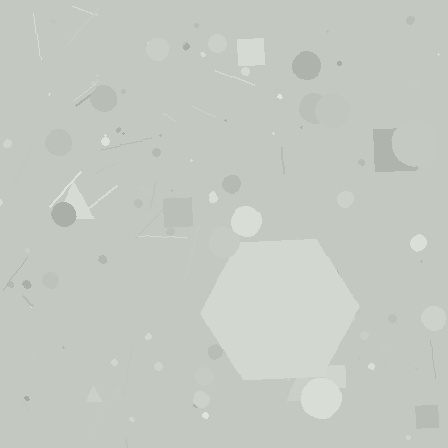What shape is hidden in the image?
A hexagon is hidden in the image.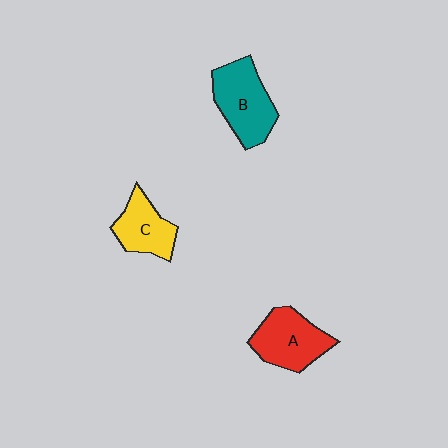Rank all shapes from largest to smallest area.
From largest to smallest: B (teal), A (red), C (yellow).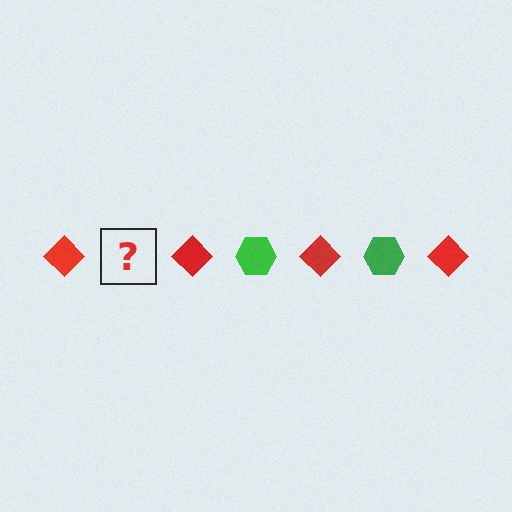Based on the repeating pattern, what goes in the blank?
The blank should be a green hexagon.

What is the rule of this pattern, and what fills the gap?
The rule is that the pattern alternates between red diamond and green hexagon. The gap should be filled with a green hexagon.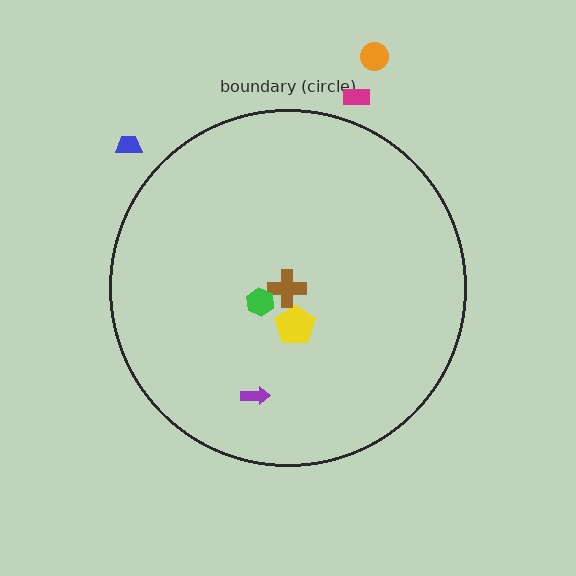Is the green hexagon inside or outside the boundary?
Inside.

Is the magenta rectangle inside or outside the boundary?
Outside.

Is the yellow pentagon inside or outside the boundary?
Inside.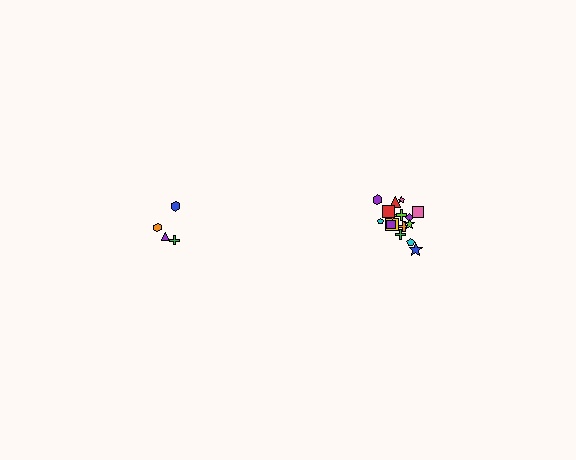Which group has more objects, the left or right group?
The right group.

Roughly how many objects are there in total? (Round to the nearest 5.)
Roughly 20 objects in total.